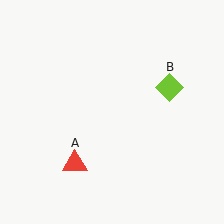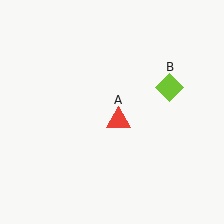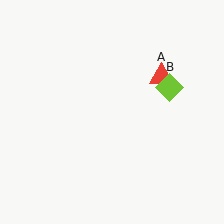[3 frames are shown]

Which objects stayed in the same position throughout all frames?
Lime diamond (object B) remained stationary.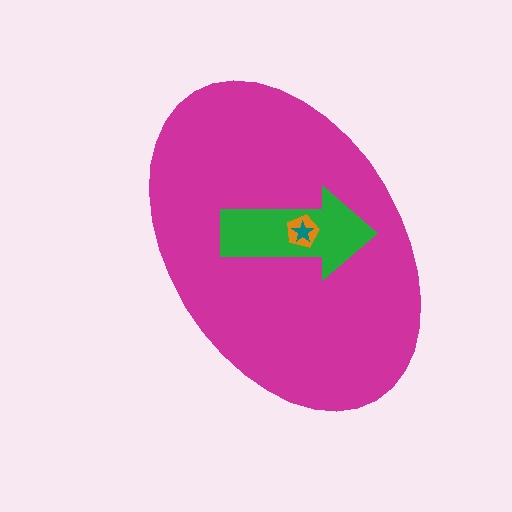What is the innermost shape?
The teal star.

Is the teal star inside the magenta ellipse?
Yes.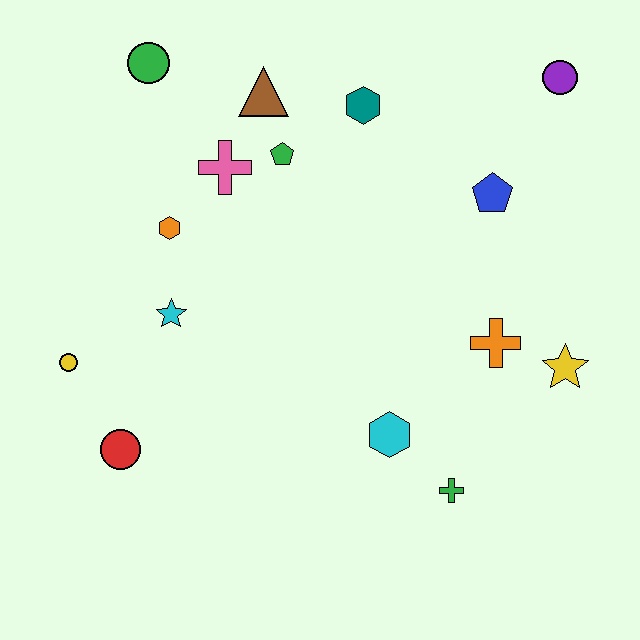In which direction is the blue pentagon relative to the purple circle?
The blue pentagon is below the purple circle.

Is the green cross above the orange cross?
No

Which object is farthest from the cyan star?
The purple circle is farthest from the cyan star.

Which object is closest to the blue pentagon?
The purple circle is closest to the blue pentagon.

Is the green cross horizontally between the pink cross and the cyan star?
No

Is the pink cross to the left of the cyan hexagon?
Yes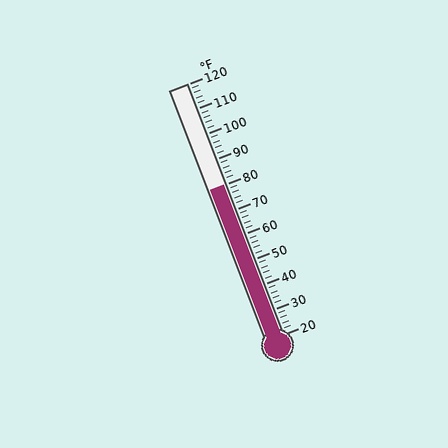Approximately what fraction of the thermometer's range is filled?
The thermometer is filled to approximately 60% of its range.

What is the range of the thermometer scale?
The thermometer scale ranges from 20°F to 120°F.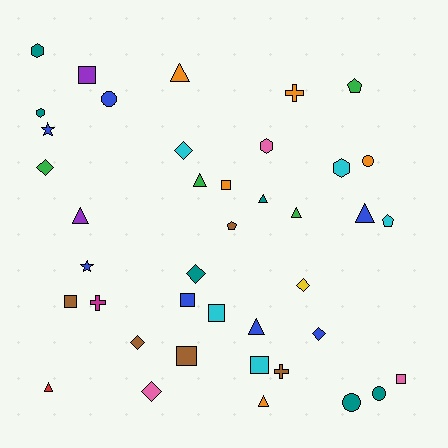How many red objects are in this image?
There is 1 red object.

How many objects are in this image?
There are 40 objects.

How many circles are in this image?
There are 4 circles.